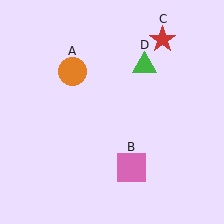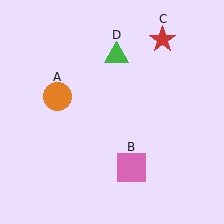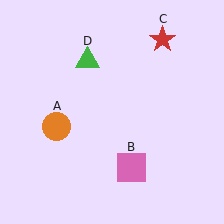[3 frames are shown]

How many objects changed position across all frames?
2 objects changed position: orange circle (object A), green triangle (object D).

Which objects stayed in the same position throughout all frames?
Pink square (object B) and red star (object C) remained stationary.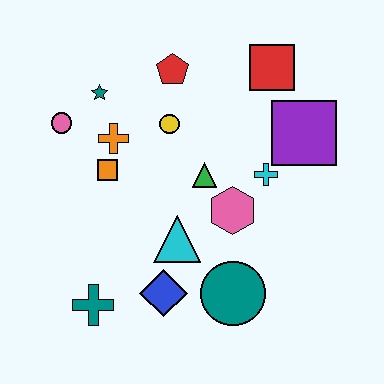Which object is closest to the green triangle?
The pink hexagon is closest to the green triangle.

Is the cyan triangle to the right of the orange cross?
Yes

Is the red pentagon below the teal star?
No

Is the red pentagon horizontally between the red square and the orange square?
Yes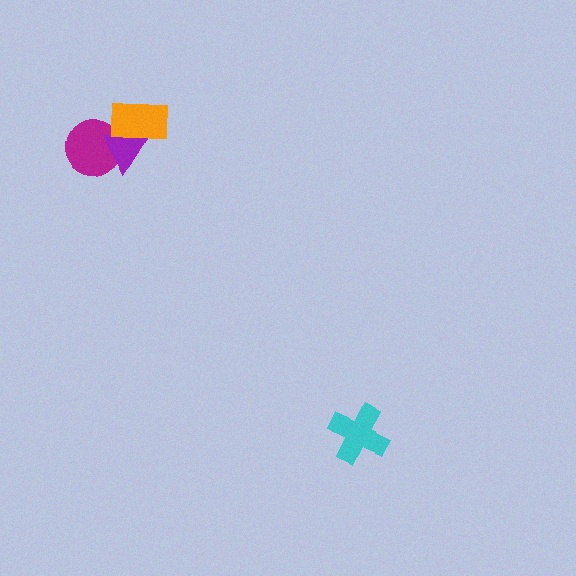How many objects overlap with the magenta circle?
1 object overlaps with the magenta circle.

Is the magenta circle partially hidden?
Yes, it is partially covered by another shape.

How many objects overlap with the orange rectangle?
1 object overlaps with the orange rectangle.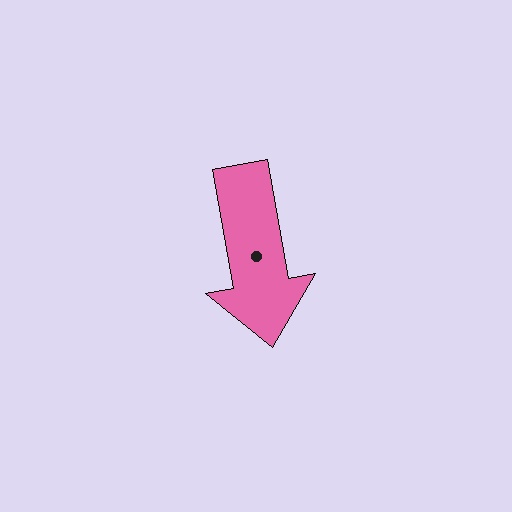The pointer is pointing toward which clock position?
Roughly 6 o'clock.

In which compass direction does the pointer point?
South.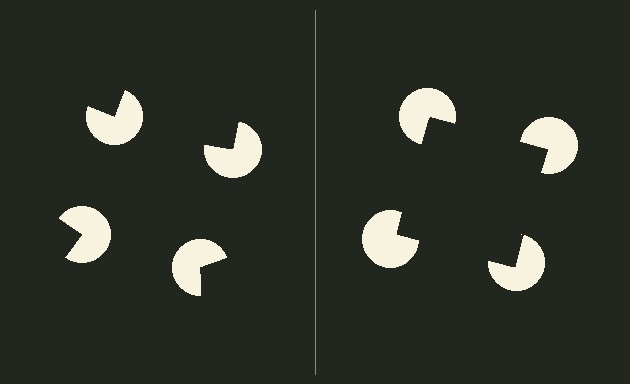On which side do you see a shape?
An illusory square appears on the right side. On the left side the wedge cuts are rotated, so no coherent shape forms.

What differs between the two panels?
The pac-man discs are positioned identically on both sides; only the wedge orientations differ. On the right they align to a square; on the left they are misaligned.